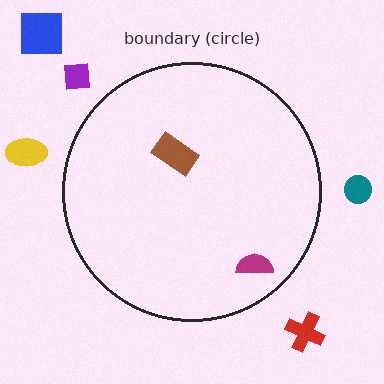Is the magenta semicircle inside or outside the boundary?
Inside.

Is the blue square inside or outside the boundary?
Outside.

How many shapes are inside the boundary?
2 inside, 5 outside.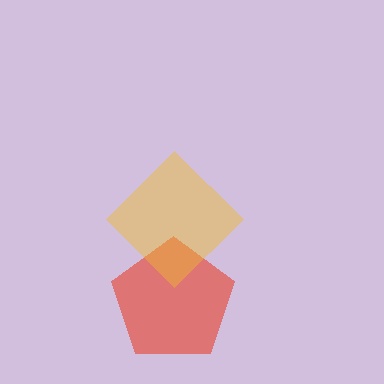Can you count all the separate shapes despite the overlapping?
Yes, there are 2 separate shapes.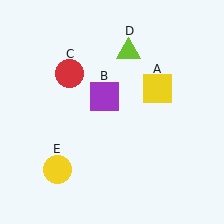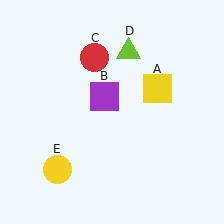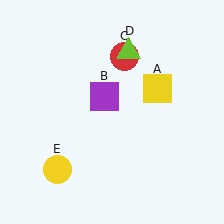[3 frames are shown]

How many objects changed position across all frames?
1 object changed position: red circle (object C).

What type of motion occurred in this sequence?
The red circle (object C) rotated clockwise around the center of the scene.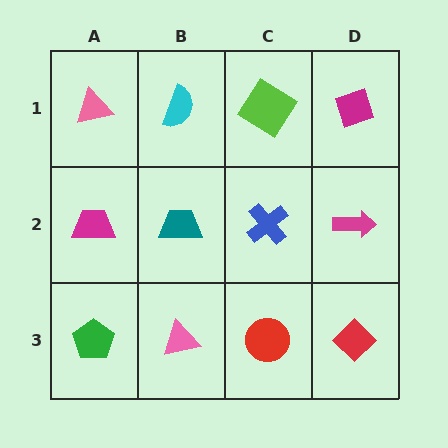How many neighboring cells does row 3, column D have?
2.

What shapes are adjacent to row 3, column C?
A blue cross (row 2, column C), a pink triangle (row 3, column B), a red diamond (row 3, column D).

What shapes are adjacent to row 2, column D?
A magenta diamond (row 1, column D), a red diamond (row 3, column D), a blue cross (row 2, column C).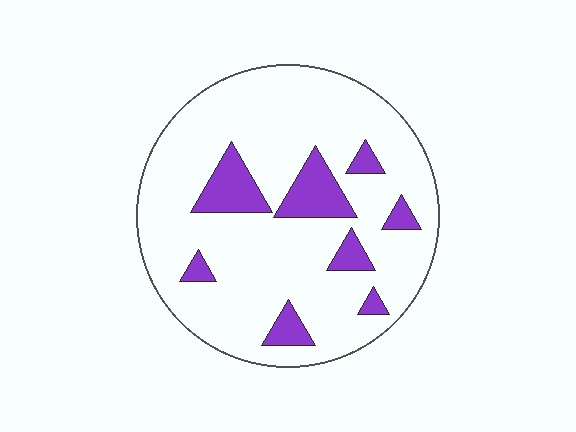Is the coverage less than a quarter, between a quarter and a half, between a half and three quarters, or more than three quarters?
Less than a quarter.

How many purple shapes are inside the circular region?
8.